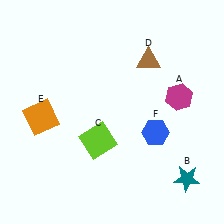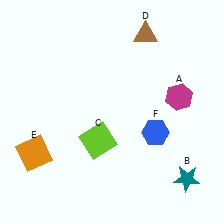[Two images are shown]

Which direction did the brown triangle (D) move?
The brown triangle (D) moved up.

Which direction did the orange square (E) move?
The orange square (E) moved down.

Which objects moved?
The objects that moved are: the brown triangle (D), the orange square (E).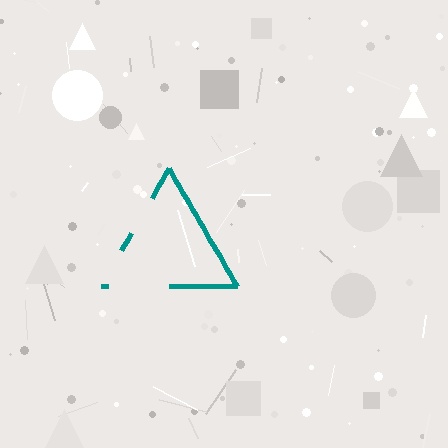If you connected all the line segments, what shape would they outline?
They would outline a triangle.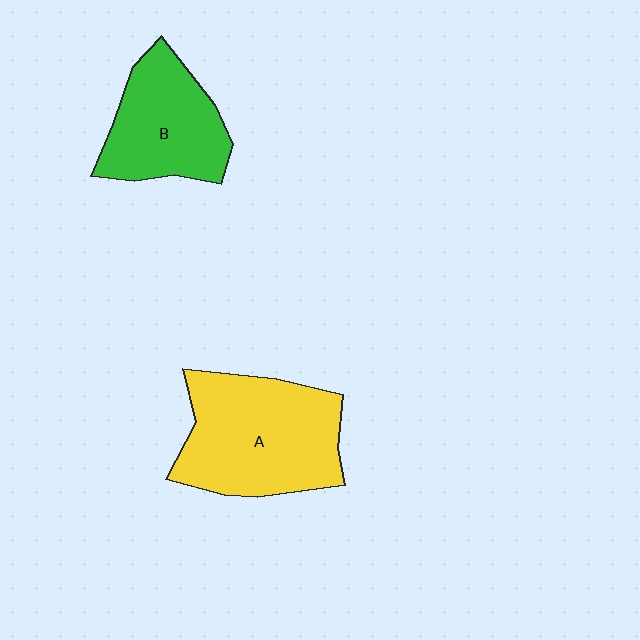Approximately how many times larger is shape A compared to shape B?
Approximately 1.4 times.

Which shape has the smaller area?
Shape B (green).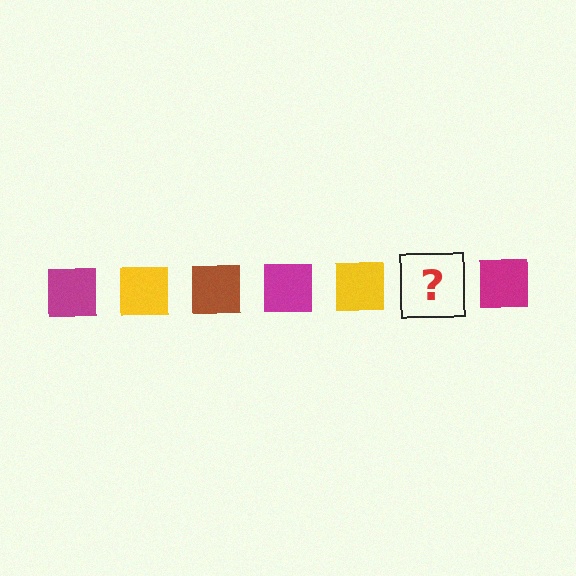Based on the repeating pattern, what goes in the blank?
The blank should be a brown square.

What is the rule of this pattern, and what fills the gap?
The rule is that the pattern cycles through magenta, yellow, brown squares. The gap should be filled with a brown square.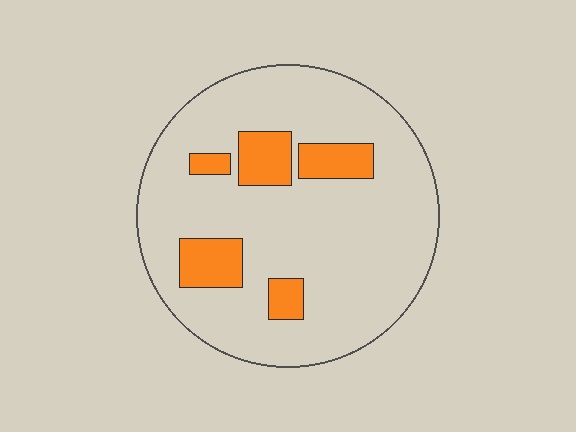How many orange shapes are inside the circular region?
5.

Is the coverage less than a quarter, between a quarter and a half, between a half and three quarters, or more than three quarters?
Less than a quarter.